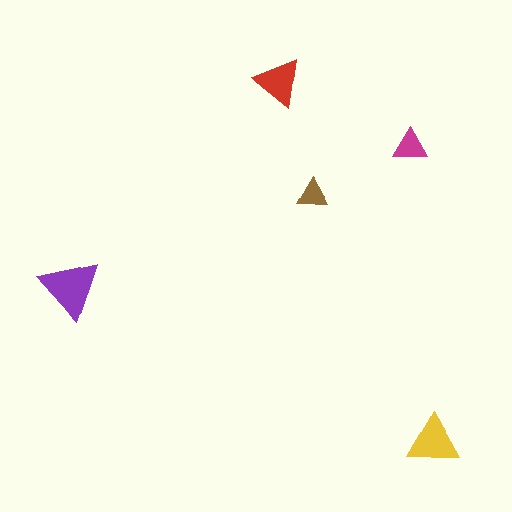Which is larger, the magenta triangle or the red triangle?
The red one.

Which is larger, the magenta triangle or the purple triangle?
The purple one.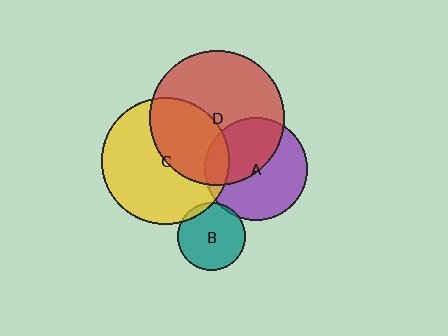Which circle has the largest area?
Circle D (red).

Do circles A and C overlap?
Yes.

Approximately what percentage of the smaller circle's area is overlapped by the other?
Approximately 15%.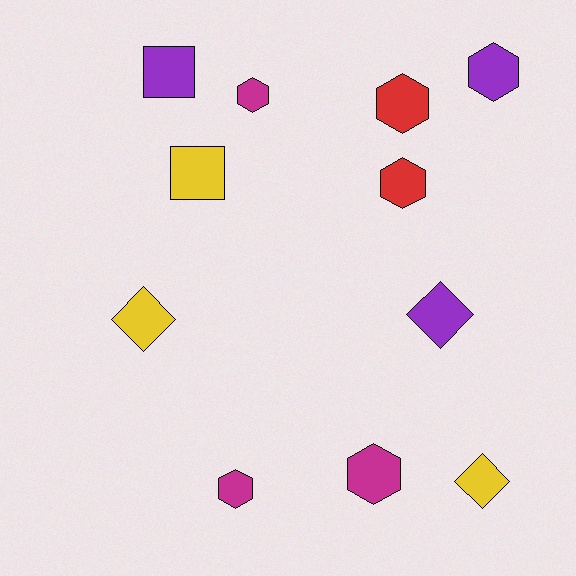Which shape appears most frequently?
Hexagon, with 6 objects.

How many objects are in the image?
There are 11 objects.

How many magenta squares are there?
There are no magenta squares.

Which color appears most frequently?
Yellow, with 3 objects.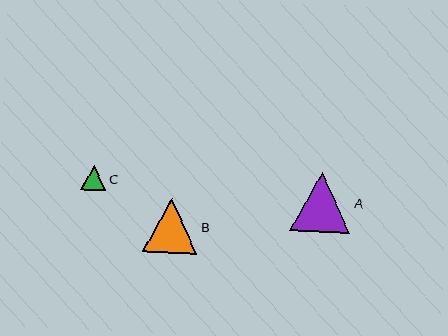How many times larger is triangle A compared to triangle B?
Triangle A is approximately 1.1 times the size of triangle B.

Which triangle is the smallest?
Triangle C is the smallest with a size of approximately 25 pixels.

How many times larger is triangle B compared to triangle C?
Triangle B is approximately 2.2 times the size of triangle C.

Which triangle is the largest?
Triangle A is the largest with a size of approximately 60 pixels.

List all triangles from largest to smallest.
From largest to smallest: A, B, C.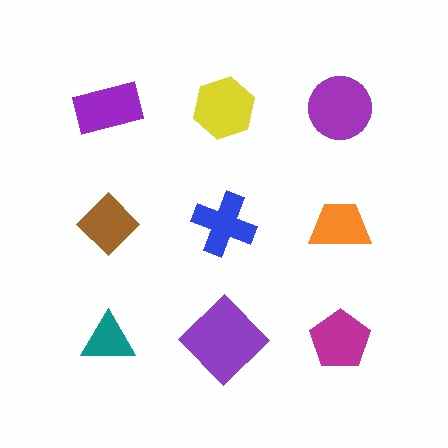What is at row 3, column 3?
A magenta pentagon.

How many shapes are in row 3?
3 shapes.